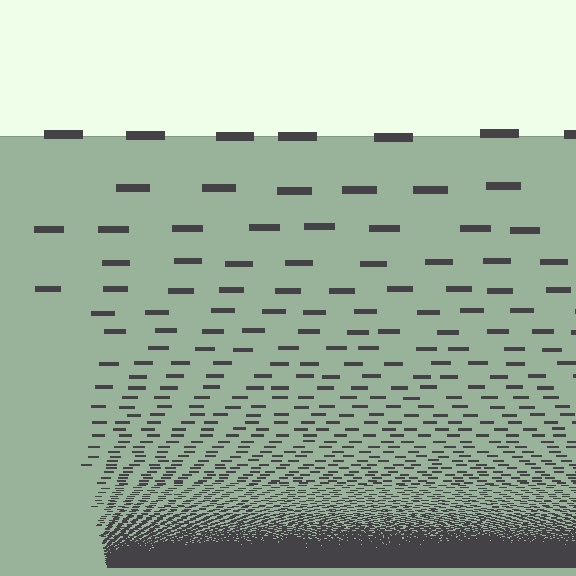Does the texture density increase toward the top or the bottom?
Density increases toward the bottom.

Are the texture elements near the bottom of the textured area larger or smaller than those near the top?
Smaller. The gradient is inverted — elements near the bottom are smaller and denser.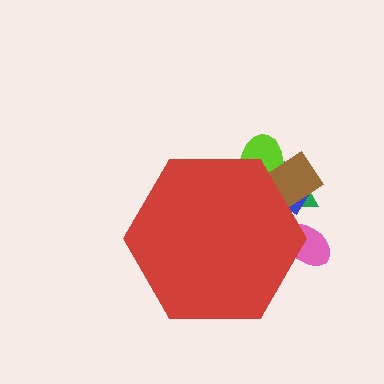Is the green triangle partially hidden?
Yes, the green triangle is partially hidden behind the red hexagon.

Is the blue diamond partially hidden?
Yes, the blue diamond is partially hidden behind the red hexagon.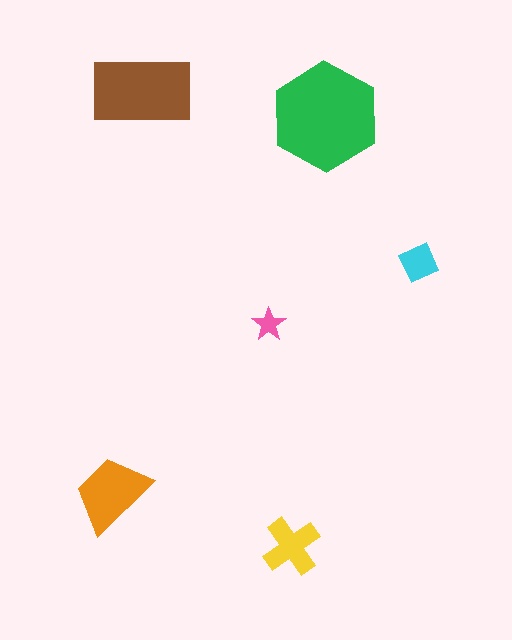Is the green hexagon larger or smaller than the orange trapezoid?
Larger.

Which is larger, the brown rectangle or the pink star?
The brown rectangle.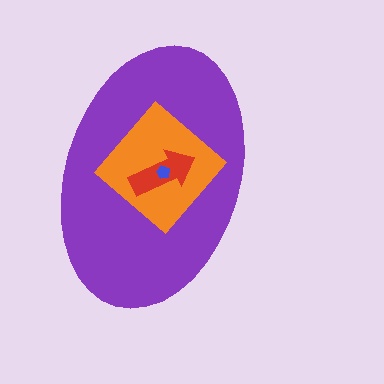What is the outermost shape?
The purple ellipse.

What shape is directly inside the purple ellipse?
The orange diamond.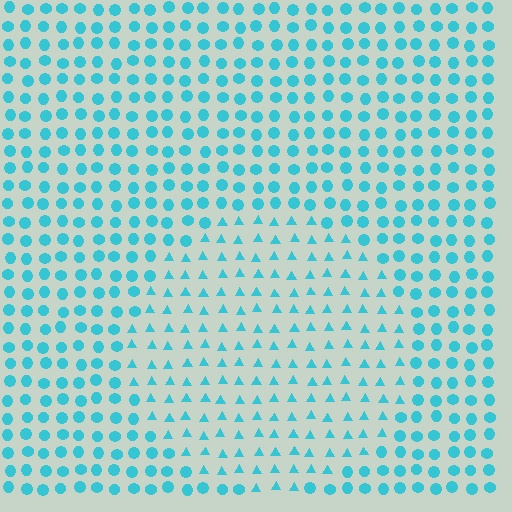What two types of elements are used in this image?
The image uses triangles inside the circle region and circles outside it.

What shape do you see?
I see a circle.